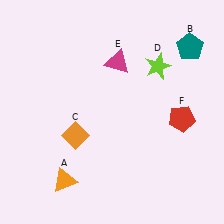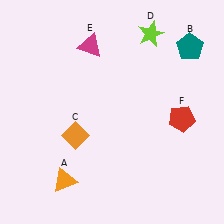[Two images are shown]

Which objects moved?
The objects that moved are: the lime star (D), the magenta triangle (E).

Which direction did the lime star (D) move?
The lime star (D) moved up.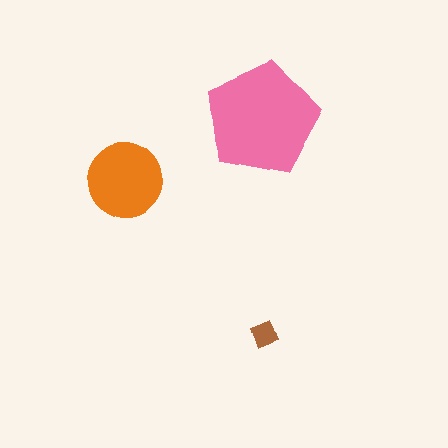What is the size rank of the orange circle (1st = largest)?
2nd.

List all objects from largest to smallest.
The pink pentagon, the orange circle, the brown diamond.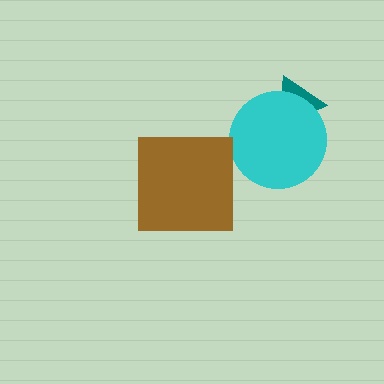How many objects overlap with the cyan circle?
1 object overlaps with the cyan circle.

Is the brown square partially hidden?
No, no other shape covers it.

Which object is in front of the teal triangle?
The cyan circle is in front of the teal triangle.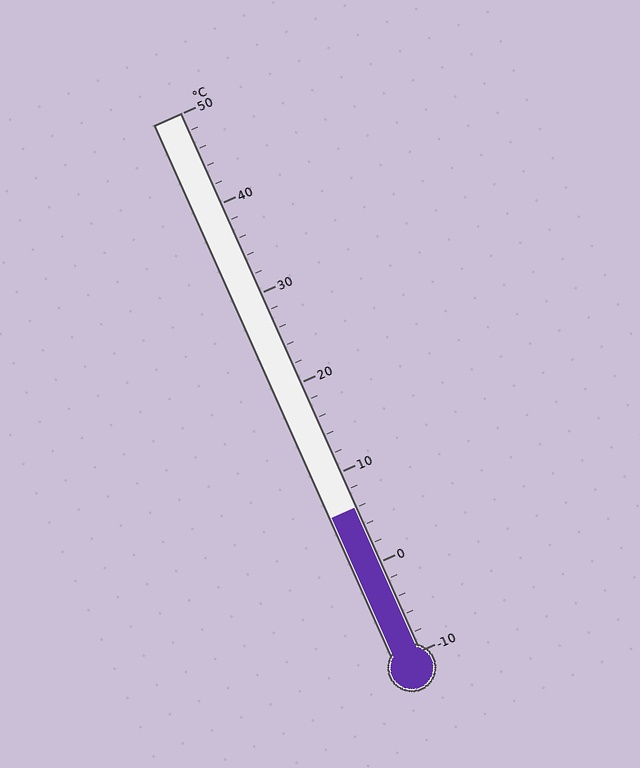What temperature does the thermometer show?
The thermometer shows approximately 6°C.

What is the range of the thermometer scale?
The thermometer scale ranges from -10°C to 50°C.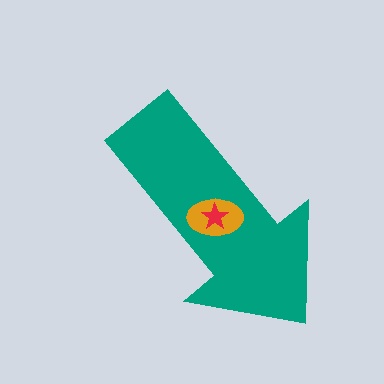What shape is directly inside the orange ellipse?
The red star.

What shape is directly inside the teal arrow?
The orange ellipse.